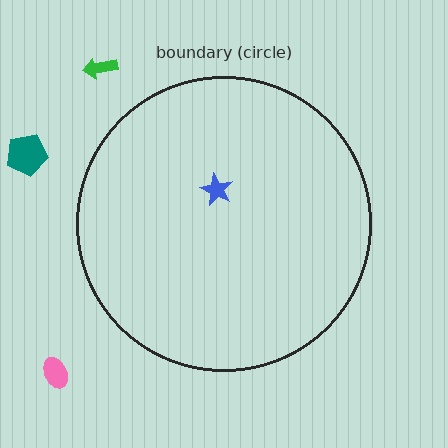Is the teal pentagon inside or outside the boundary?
Outside.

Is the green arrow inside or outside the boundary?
Outside.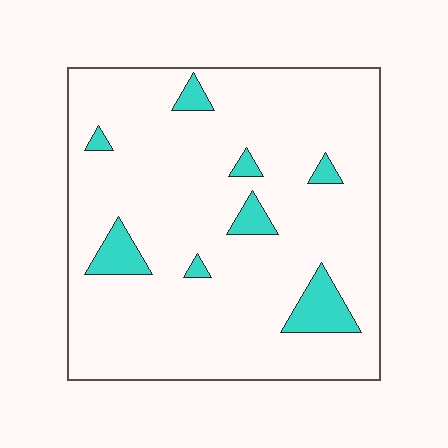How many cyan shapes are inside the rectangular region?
8.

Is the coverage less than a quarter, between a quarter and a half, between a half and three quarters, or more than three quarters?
Less than a quarter.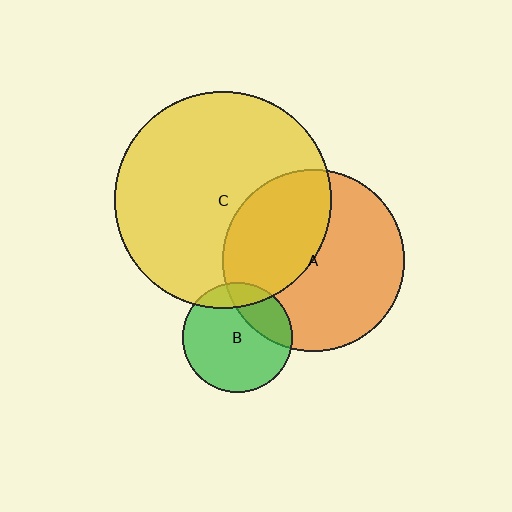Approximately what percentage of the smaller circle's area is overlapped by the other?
Approximately 25%.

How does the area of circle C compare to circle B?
Approximately 3.9 times.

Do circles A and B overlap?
Yes.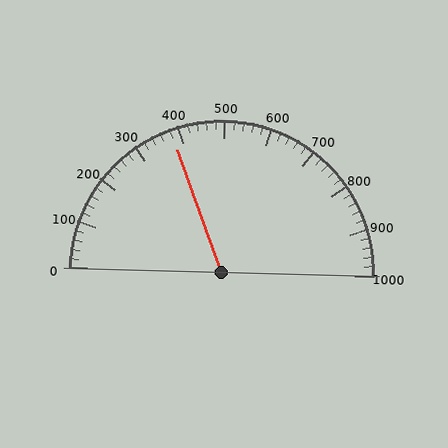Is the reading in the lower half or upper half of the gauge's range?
The reading is in the lower half of the range (0 to 1000).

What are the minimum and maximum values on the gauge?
The gauge ranges from 0 to 1000.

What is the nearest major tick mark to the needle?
The nearest major tick mark is 400.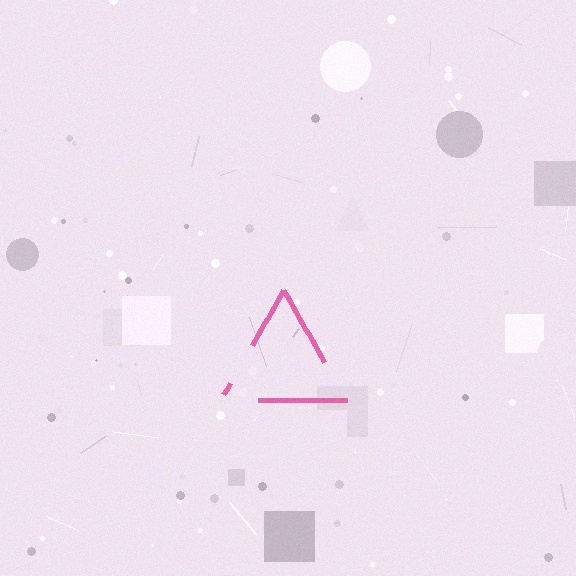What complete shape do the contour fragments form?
The contour fragments form a triangle.